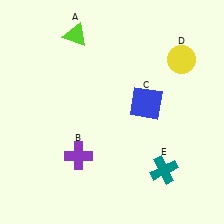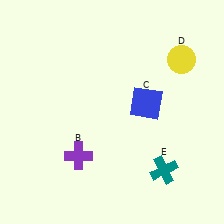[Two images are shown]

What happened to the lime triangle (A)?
The lime triangle (A) was removed in Image 2. It was in the top-left area of Image 1.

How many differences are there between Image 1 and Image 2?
There is 1 difference between the two images.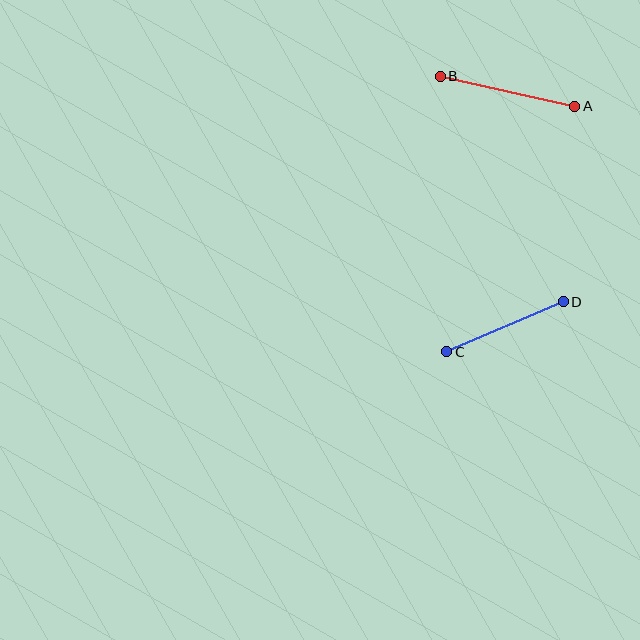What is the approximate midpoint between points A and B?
The midpoint is at approximately (507, 91) pixels.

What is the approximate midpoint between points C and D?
The midpoint is at approximately (505, 327) pixels.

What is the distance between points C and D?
The distance is approximately 126 pixels.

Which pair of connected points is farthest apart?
Points A and B are farthest apart.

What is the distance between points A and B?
The distance is approximately 137 pixels.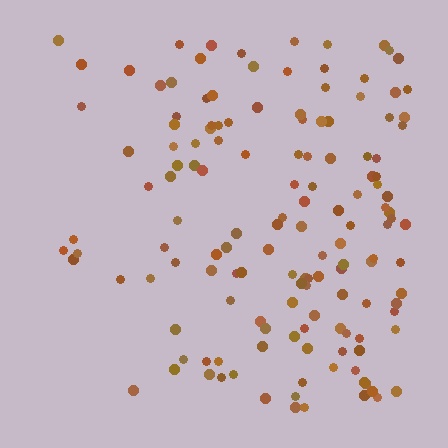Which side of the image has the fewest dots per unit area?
The left.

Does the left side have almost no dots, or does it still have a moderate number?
Still a moderate number, just noticeably fewer than the right.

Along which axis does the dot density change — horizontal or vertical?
Horizontal.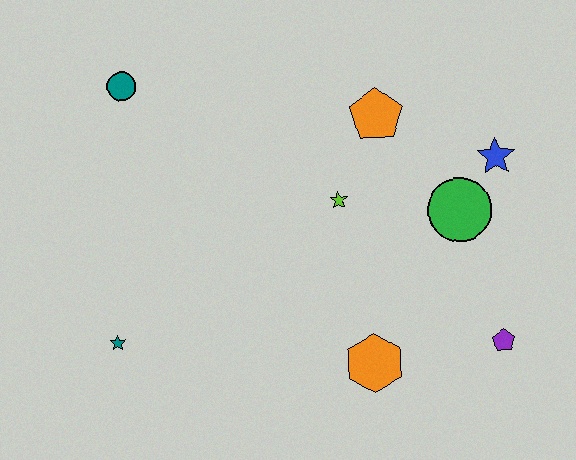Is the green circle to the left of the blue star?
Yes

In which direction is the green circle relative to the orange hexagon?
The green circle is above the orange hexagon.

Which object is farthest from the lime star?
The teal star is farthest from the lime star.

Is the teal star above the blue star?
No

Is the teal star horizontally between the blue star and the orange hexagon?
No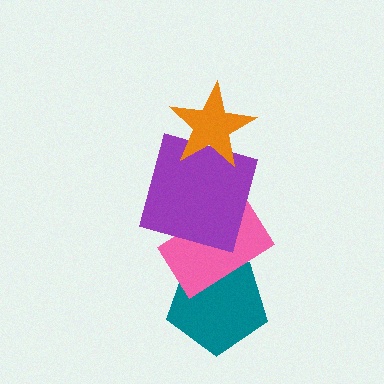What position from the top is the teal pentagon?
The teal pentagon is 4th from the top.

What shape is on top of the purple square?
The orange star is on top of the purple square.